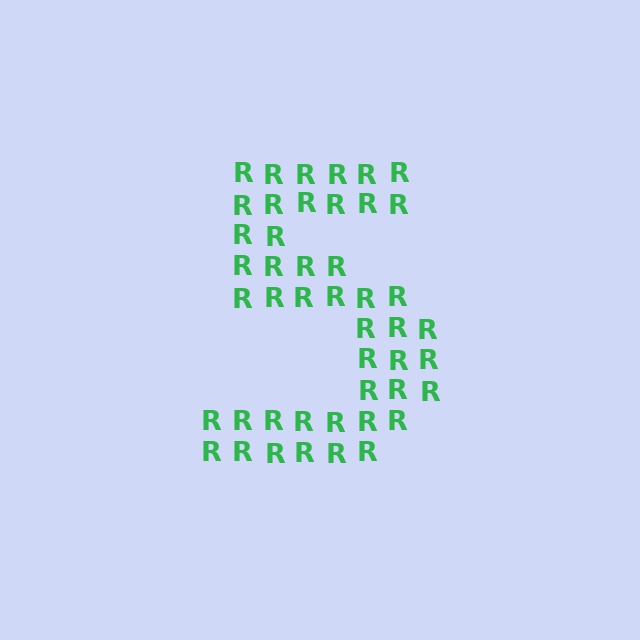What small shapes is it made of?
It is made of small letter R's.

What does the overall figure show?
The overall figure shows the digit 5.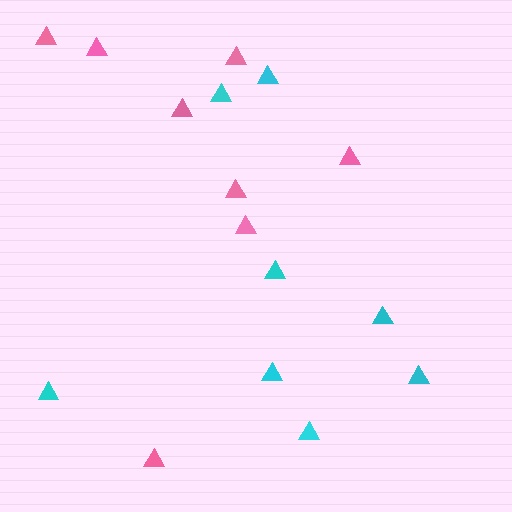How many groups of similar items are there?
There are 2 groups: one group of cyan triangles (8) and one group of pink triangles (8).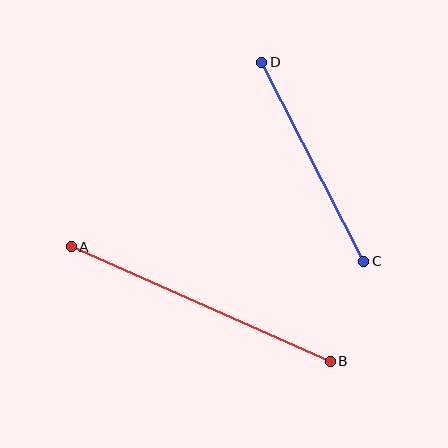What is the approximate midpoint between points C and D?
The midpoint is at approximately (313, 162) pixels.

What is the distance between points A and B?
The distance is approximately 283 pixels.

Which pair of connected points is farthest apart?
Points A and B are farthest apart.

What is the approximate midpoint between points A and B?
The midpoint is at approximately (201, 304) pixels.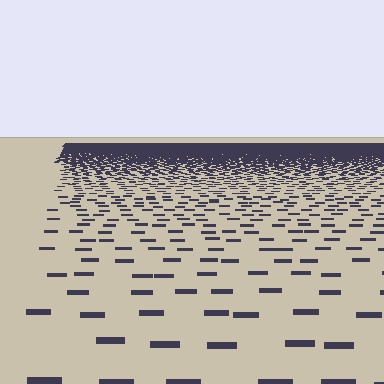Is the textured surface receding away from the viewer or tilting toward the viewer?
The surface is receding away from the viewer. Texture elements get smaller and denser toward the top.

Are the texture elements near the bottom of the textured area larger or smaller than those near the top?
Larger. Near the bottom, elements are closer to the viewer and appear at a bigger on-screen size.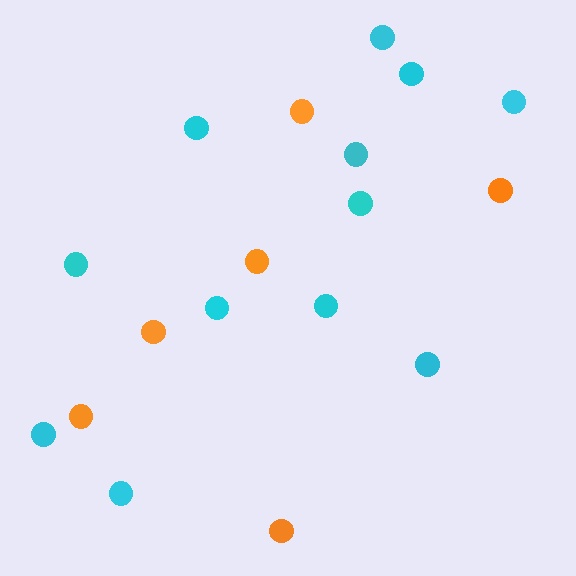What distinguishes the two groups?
There are 2 groups: one group of cyan circles (12) and one group of orange circles (6).